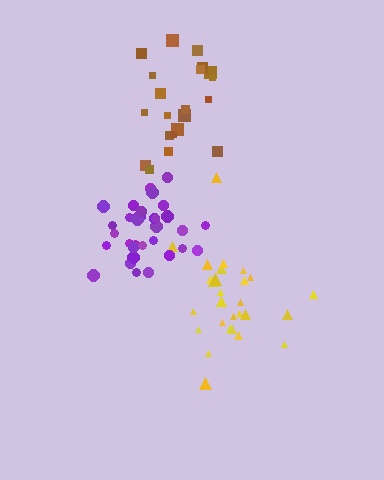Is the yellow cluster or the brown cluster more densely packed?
Yellow.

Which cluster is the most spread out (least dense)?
Brown.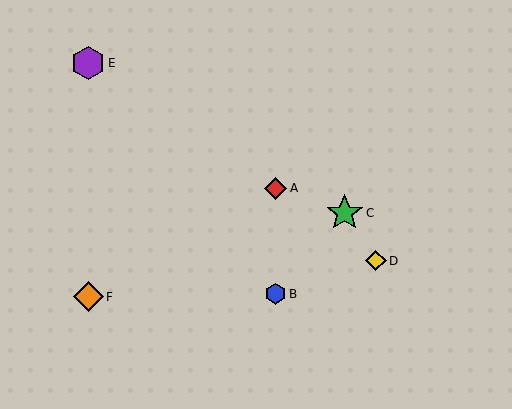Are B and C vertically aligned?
No, B is at x≈275 and C is at x≈345.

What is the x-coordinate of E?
Object E is at x≈88.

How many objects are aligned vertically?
2 objects (A, B) are aligned vertically.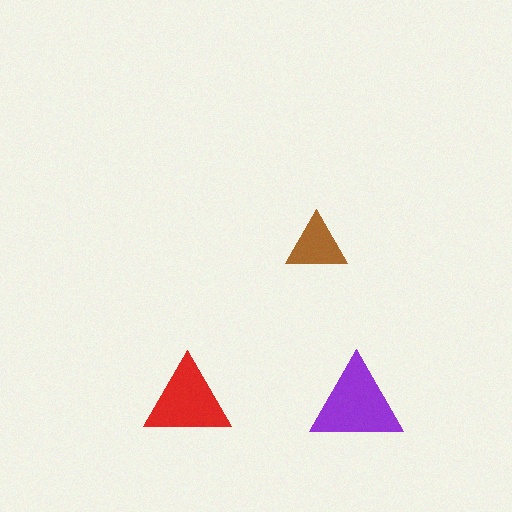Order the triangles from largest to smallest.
the purple one, the red one, the brown one.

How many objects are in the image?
There are 3 objects in the image.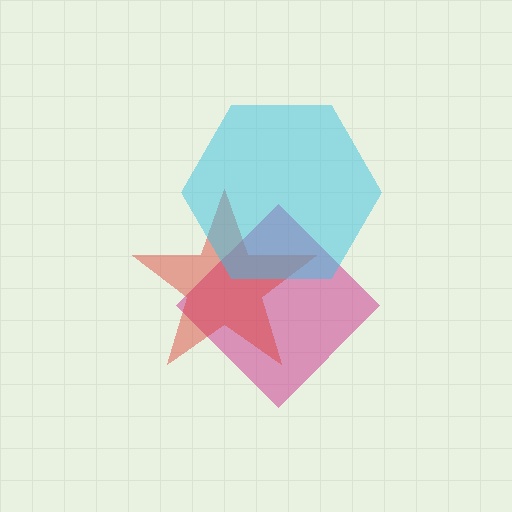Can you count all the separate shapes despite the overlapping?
Yes, there are 3 separate shapes.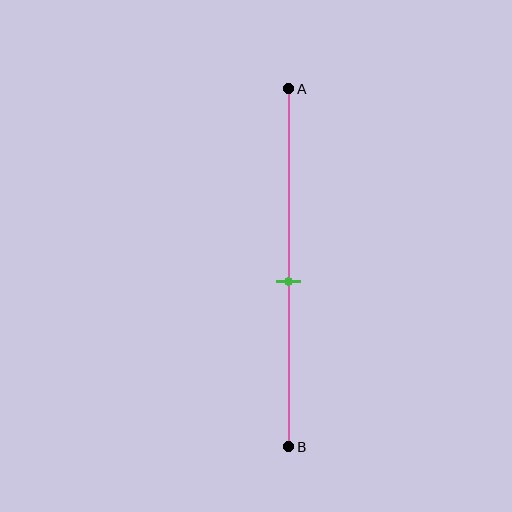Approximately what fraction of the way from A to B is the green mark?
The green mark is approximately 55% of the way from A to B.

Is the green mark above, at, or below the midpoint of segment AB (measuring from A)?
The green mark is below the midpoint of segment AB.